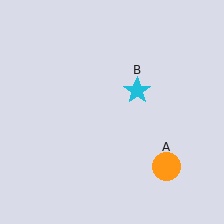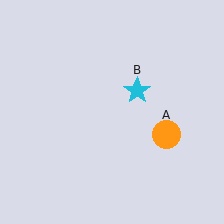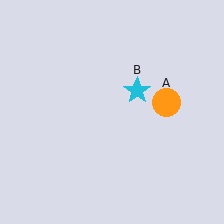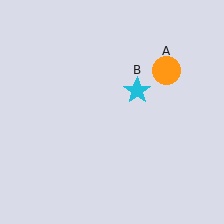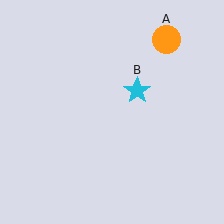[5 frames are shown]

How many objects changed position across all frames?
1 object changed position: orange circle (object A).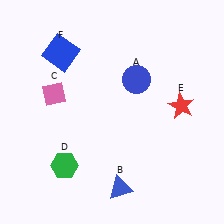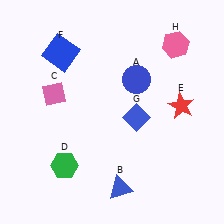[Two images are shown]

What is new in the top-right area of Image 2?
A pink hexagon (H) was added in the top-right area of Image 2.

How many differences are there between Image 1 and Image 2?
There are 2 differences between the two images.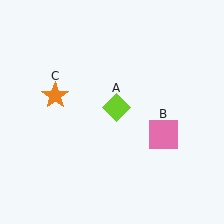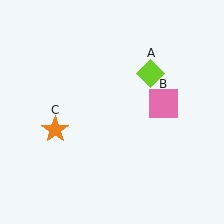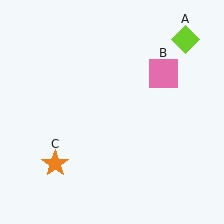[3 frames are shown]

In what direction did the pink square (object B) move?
The pink square (object B) moved up.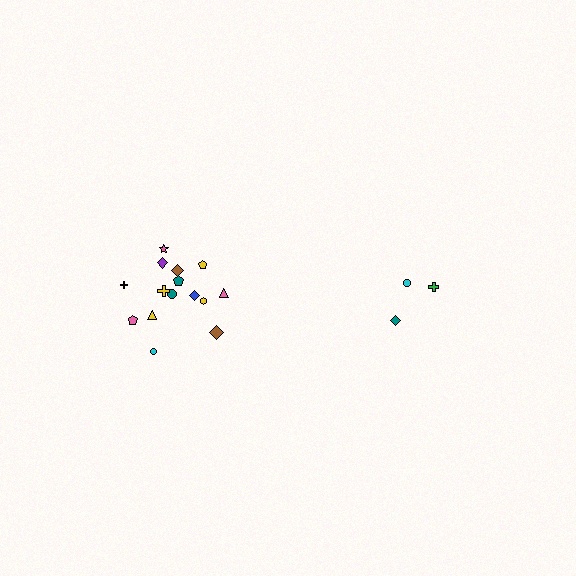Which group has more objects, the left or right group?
The left group.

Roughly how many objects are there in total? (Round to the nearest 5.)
Roughly 20 objects in total.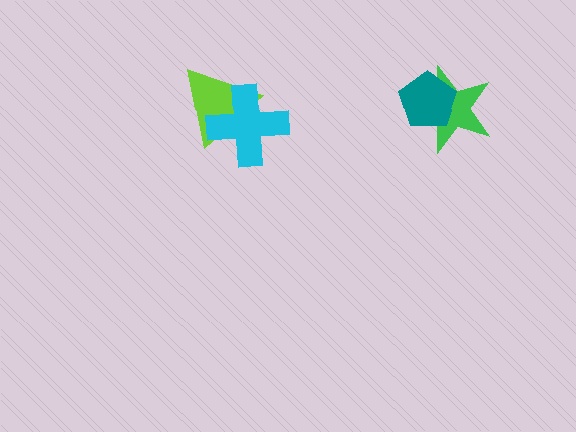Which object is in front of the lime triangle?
The cyan cross is in front of the lime triangle.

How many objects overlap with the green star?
1 object overlaps with the green star.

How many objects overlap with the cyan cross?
1 object overlaps with the cyan cross.